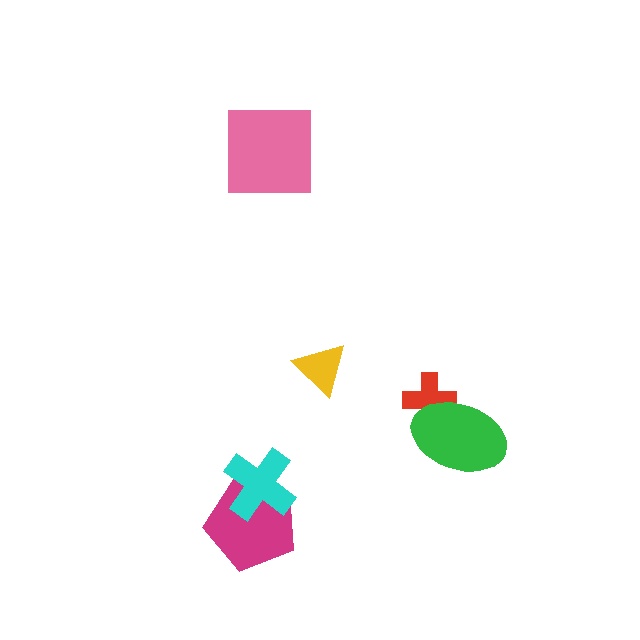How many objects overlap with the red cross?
1 object overlaps with the red cross.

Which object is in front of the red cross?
The green ellipse is in front of the red cross.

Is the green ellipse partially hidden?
No, no other shape covers it.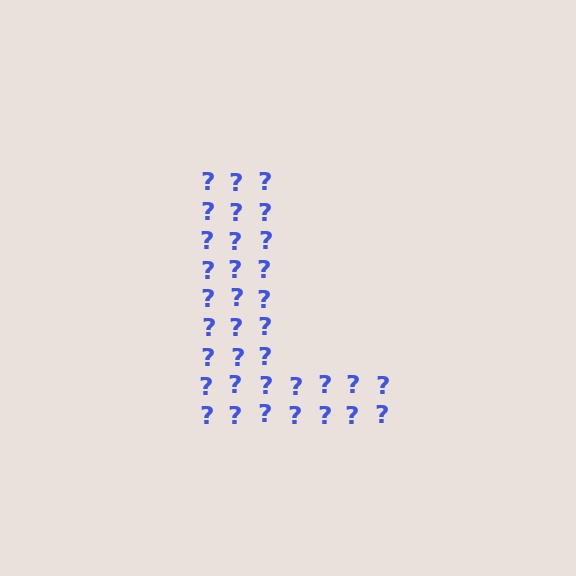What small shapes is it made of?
It is made of small question marks.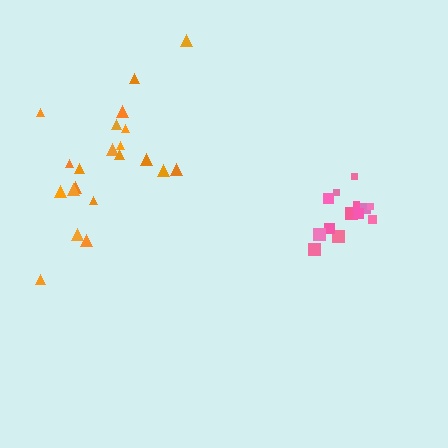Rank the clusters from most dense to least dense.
pink, orange.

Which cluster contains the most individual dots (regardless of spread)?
Orange (21).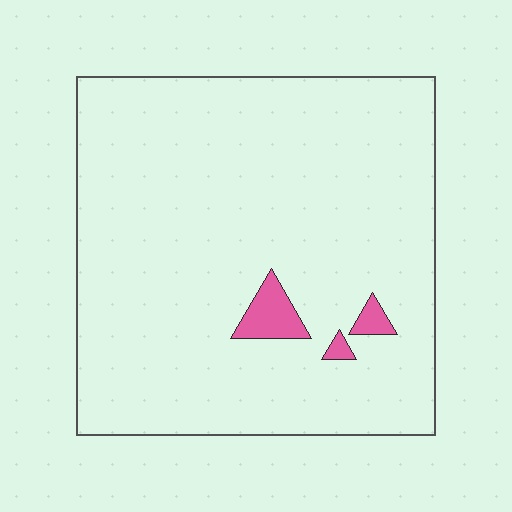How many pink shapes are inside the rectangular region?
3.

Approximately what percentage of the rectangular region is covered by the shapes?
Approximately 5%.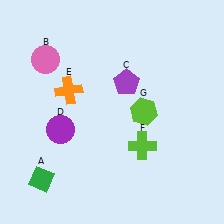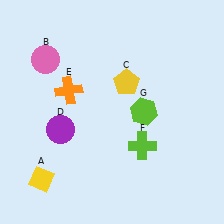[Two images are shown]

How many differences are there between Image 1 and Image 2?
There are 2 differences between the two images.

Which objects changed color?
A changed from green to yellow. C changed from purple to yellow.